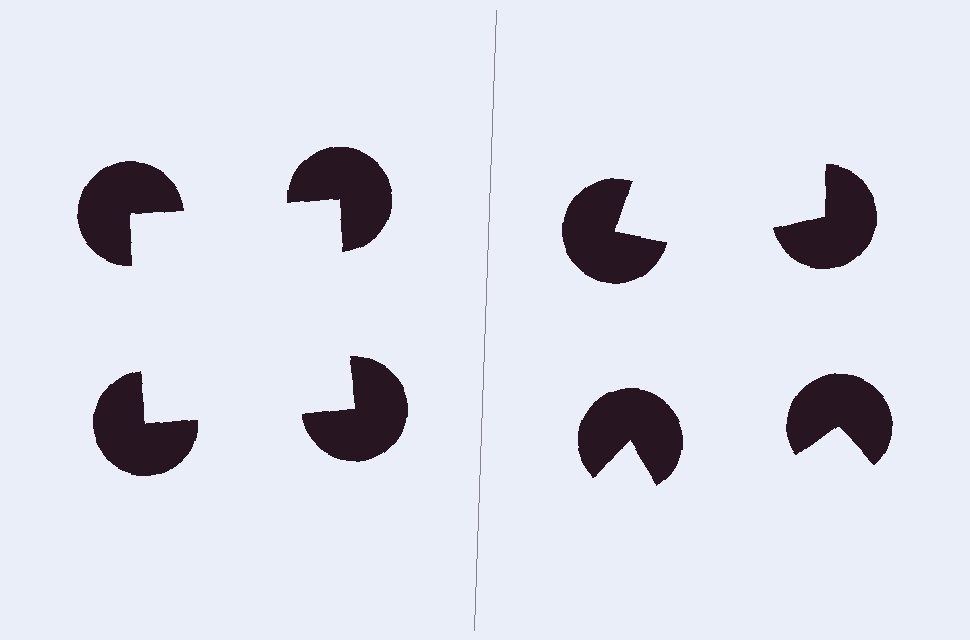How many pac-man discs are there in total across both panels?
8 — 4 on each side.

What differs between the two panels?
The pac-man discs are positioned identically on both sides; only the wedge orientations differ. On the left they align to a square; on the right they are misaligned.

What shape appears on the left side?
An illusory square.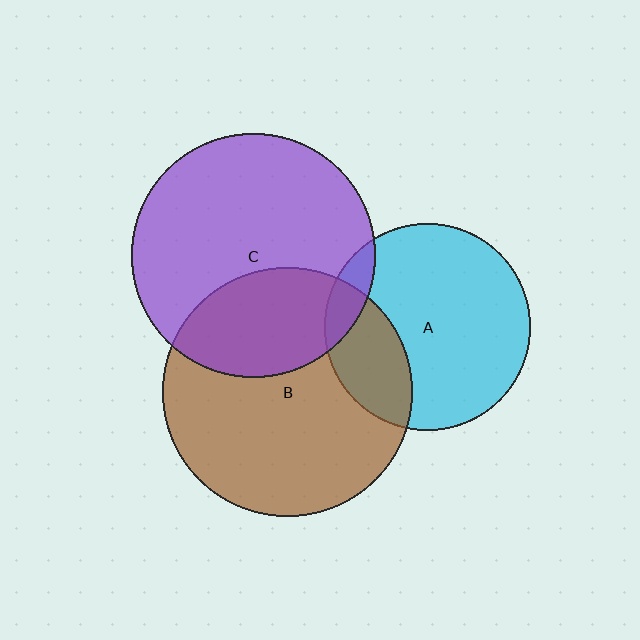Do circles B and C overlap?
Yes.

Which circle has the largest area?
Circle B (brown).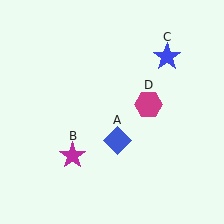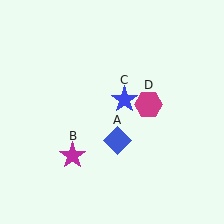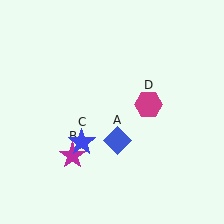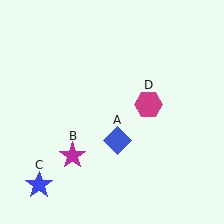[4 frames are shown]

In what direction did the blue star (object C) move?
The blue star (object C) moved down and to the left.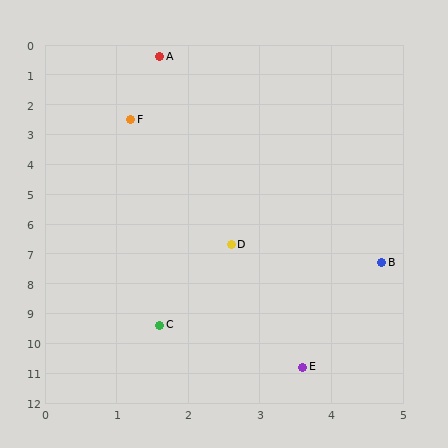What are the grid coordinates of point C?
Point C is at approximately (1.6, 9.4).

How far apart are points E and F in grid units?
Points E and F are about 8.6 grid units apart.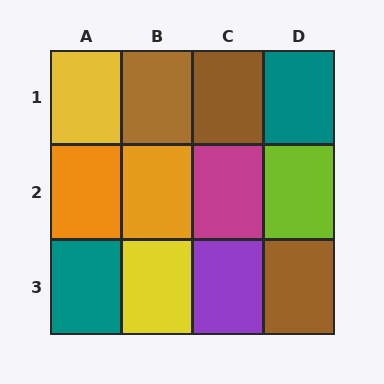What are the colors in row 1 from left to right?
Yellow, brown, brown, teal.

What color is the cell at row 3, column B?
Yellow.